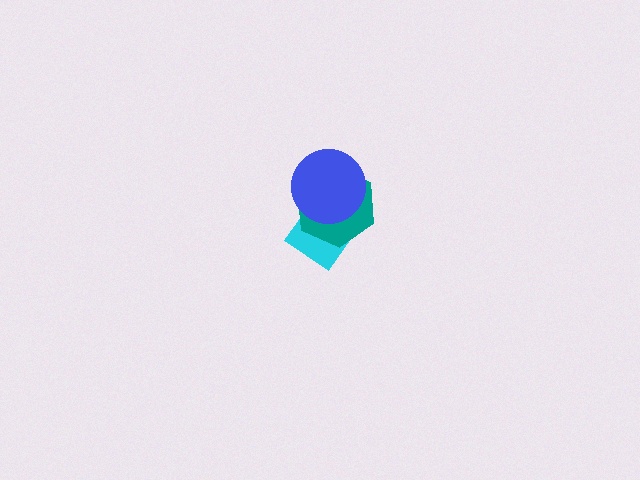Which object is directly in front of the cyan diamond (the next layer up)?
The teal hexagon is directly in front of the cyan diamond.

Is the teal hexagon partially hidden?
Yes, it is partially covered by another shape.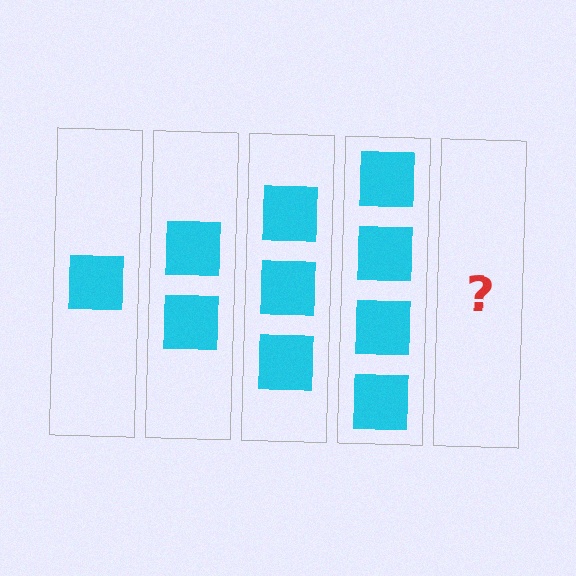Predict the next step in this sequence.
The next step is 5 squares.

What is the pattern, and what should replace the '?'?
The pattern is that each step adds one more square. The '?' should be 5 squares.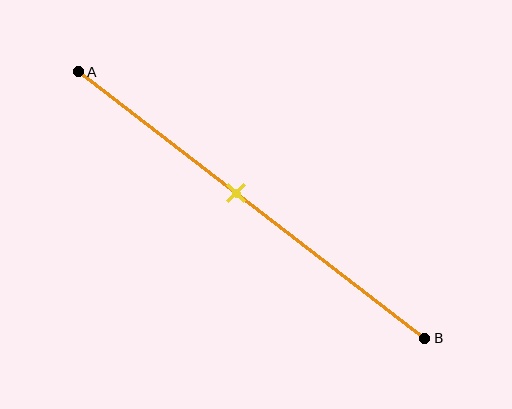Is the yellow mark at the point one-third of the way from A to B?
No, the mark is at about 45% from A, not at the 33% one-third point.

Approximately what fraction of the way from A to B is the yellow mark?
The yellow mark is approximately 45% of the way from A to B.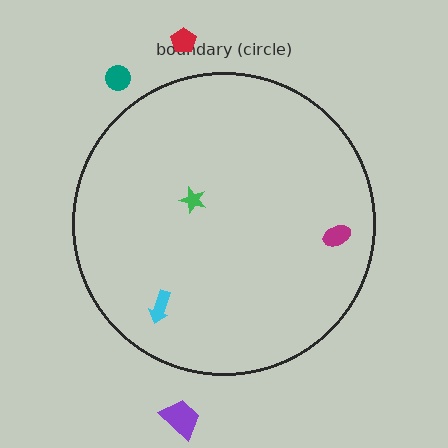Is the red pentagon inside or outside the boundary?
Outside.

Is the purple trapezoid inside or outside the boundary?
Outside.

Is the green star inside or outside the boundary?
Inside.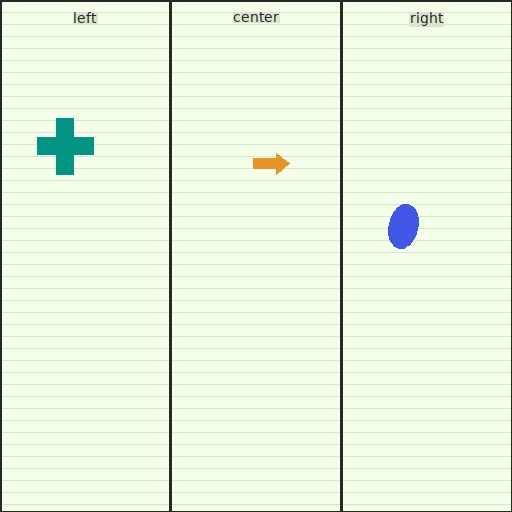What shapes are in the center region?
The orange arrow.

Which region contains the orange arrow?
The center region.